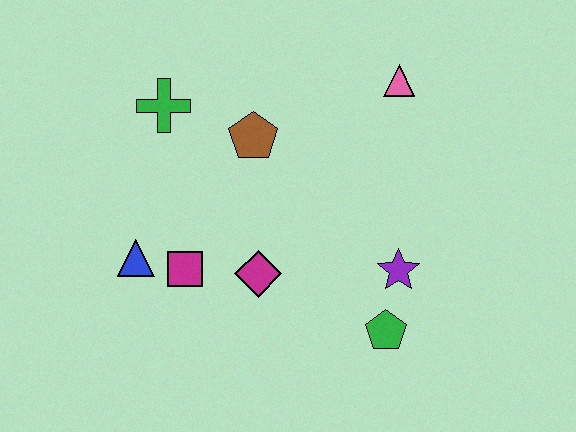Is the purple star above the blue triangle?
No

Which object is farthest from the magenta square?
The pink triangle is farthest from the magenta square.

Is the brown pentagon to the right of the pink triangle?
No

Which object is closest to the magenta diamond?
The magenta square is closest to the magenta diamond.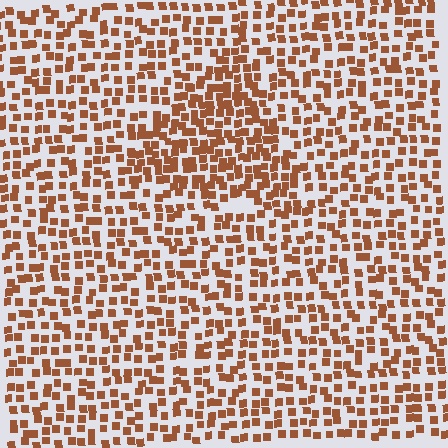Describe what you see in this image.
The image contains small brown elements arranged at two different densities. A triangle-shaped region is visible where the elements are more densely packed than the surrounding area.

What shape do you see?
I see a triangle.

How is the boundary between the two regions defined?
The boundary is defined by a change in element density (approximately 1.6x ratio). All elements are the same color, size, and shape.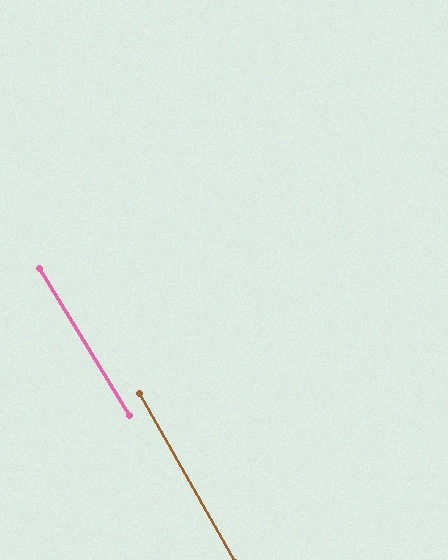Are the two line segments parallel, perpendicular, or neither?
Parallel — their directions differ by only 1.7°.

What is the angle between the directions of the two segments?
Approximately 2 degrees.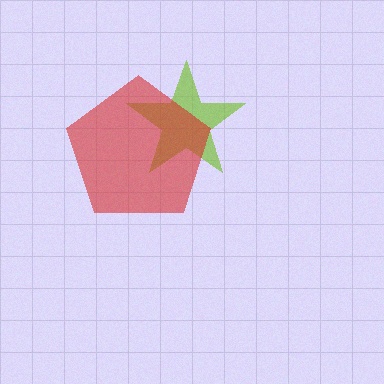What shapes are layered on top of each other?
The layered shapes are: a lime star, a red pentagon.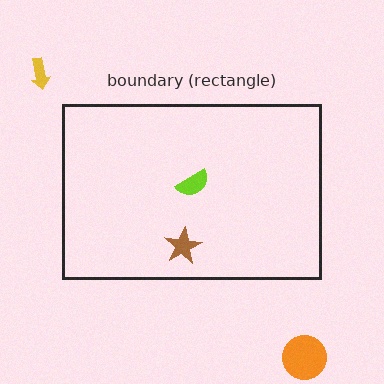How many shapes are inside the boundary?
2 inside, 2 outside.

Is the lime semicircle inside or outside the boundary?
Inside.